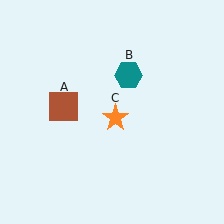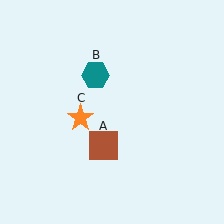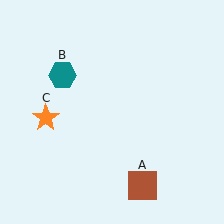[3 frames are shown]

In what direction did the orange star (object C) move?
The orange star (object C) moved left.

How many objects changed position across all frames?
3 objects changed position: brown square (object A), teal hexagon (object B), orange star (object C).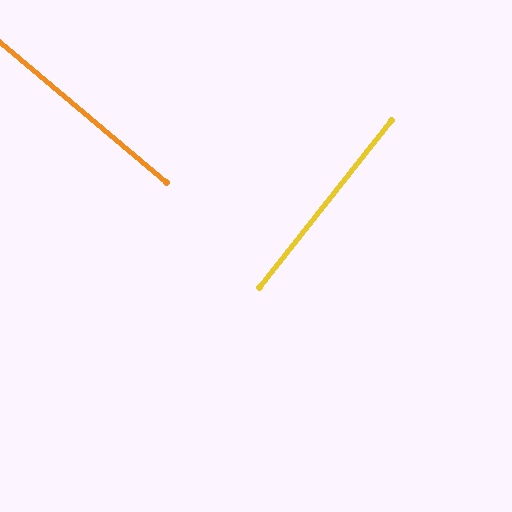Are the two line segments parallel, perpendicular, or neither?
Perpendicular — they meet at approximately 88°.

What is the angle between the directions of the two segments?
Approximately 88 degrees.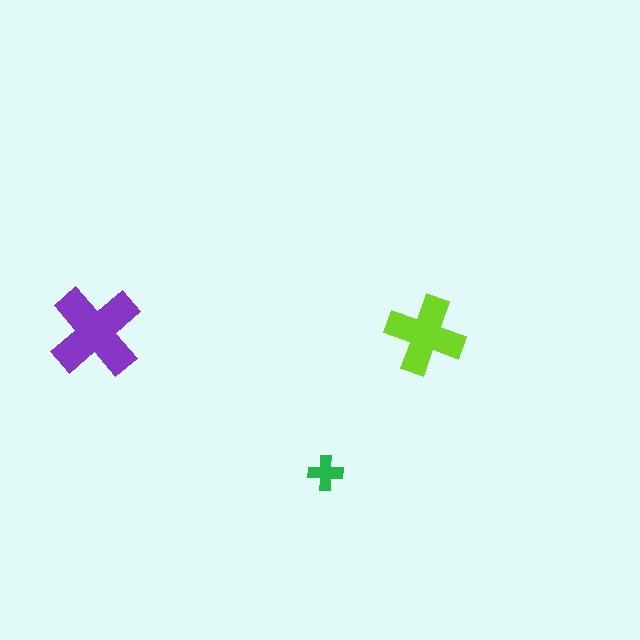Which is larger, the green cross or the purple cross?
The purple one.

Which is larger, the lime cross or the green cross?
The lime one.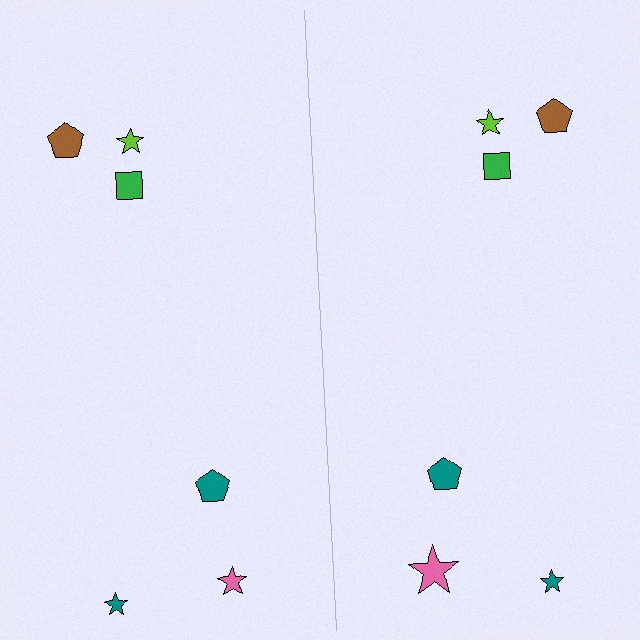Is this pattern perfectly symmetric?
No, the pattern is not perfectly symmetric. The pink star on the right side has a different size than its mirror counterpart.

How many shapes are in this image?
There are 12 shapes in this image.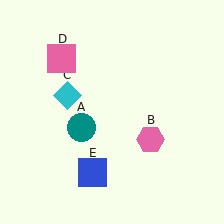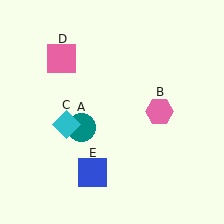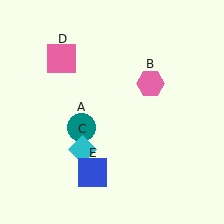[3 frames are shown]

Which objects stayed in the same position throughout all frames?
Teal circle (object A) and pink square (object D) and blue square (object E) remained stationary.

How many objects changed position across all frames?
2 objects changed position: pink hexagon (object B), cyan diamond (object C).